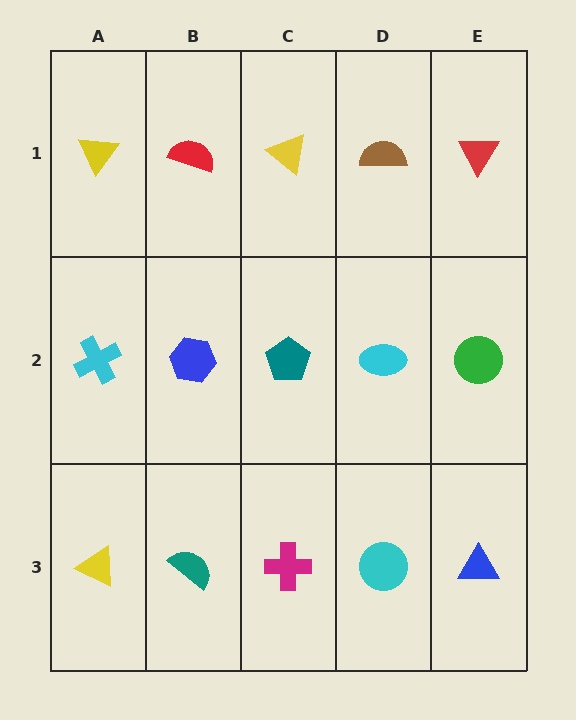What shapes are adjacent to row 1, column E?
A green circle (row 2, column E), a brown semicircle (row 1, column D).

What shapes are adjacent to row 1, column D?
A cyan ellipse (row 2, column D), a yellow triangle (row 1, column C), a red triangle (row 1, column E).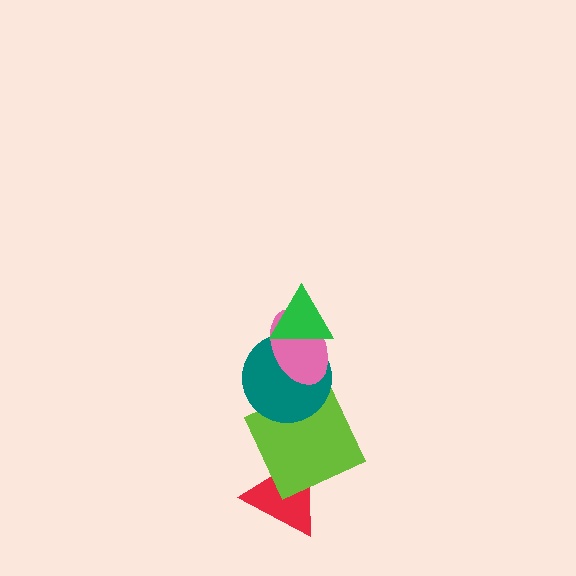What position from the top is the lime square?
The lime square is 4th from the top.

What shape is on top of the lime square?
The teal circle is on top of the lime square.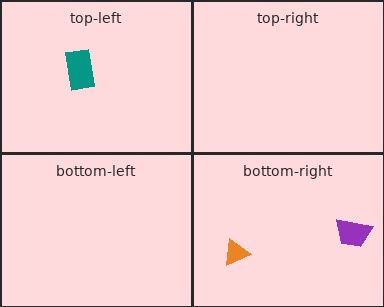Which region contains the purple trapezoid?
The bottom-right region.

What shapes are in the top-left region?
The teal rectangle.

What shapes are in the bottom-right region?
The orange triangle, the purple trapezoid.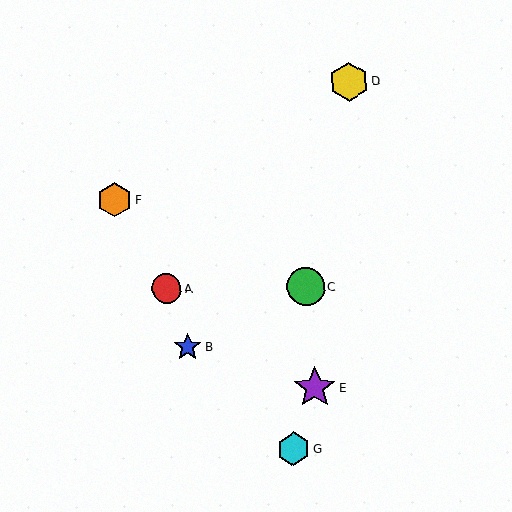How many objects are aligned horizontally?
2 objects (A, C) are aligned horizontally.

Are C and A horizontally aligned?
Yes, both are at y≈287.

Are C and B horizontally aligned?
No, C is at y≈287 and B is at y≈347.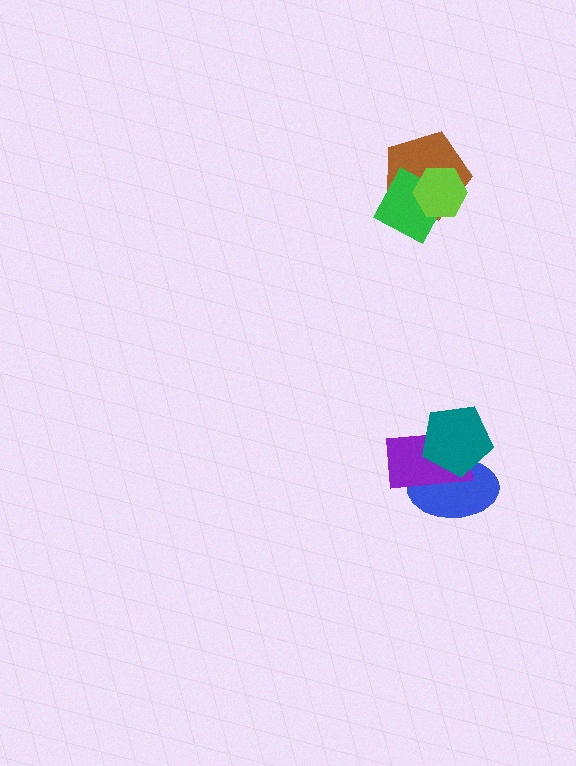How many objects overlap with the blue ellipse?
2 objects overlap with the blue ellipse.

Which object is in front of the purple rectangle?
The teal pentagon is in front of the purple rectangle.